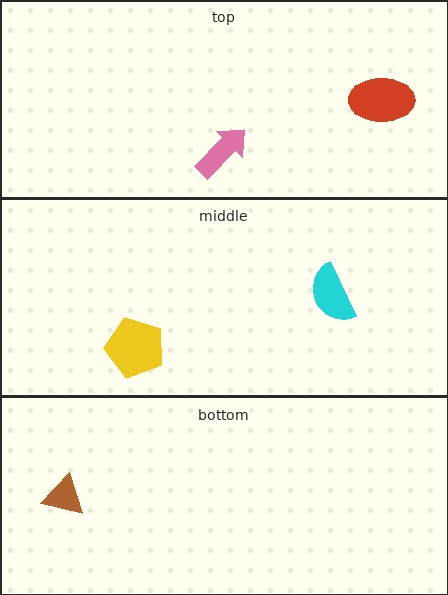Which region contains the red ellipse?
The top region.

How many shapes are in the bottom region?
1.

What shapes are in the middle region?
The cyan semicircle, the yellow pentagon.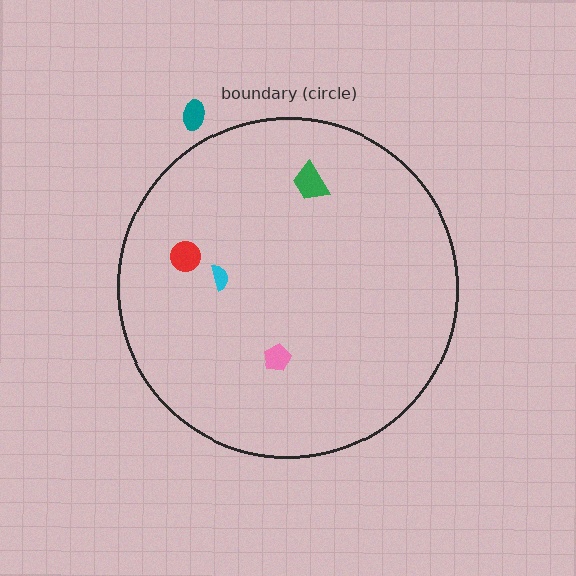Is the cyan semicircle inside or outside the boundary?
Inside.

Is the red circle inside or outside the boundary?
Inside.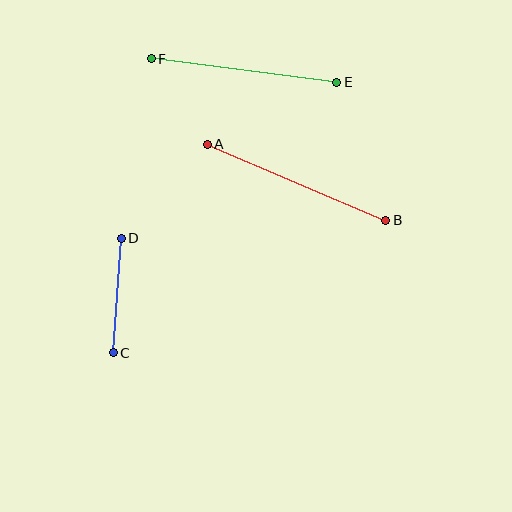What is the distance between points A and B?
The distance is approximately 194 pixels.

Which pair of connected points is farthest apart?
Points A and B are farthest apart.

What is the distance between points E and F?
The distance is approximately 187 pixels.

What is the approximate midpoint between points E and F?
The midpoint is at approximately (244, 70) pixels.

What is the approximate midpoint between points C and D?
The midpoint is at approximately (117, 295) pixels.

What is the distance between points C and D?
The distance is approximately 115 pixels.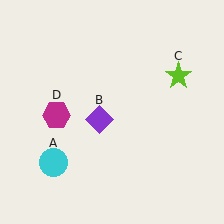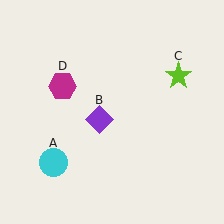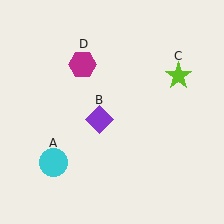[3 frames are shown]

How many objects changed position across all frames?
1 object changed position: magenta hexagon (object D).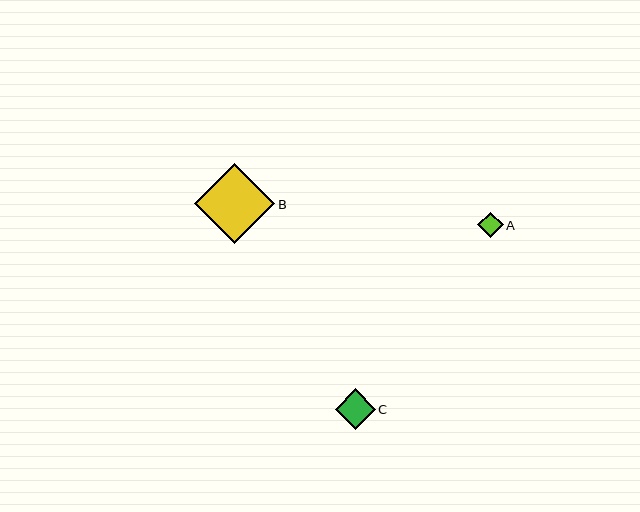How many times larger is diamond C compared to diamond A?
Diamond C is approximately 1.6 times the size of diamond A.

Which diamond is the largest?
Diamond B is the largest with a size of approximately 80 pixels.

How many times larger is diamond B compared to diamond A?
Diamond B is approximately 3.2 times the size of diamond A.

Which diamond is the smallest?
Diamond A is the smallest with a size of approximately 25 pixels.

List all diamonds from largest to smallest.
From largest to smallest: B, C, A.